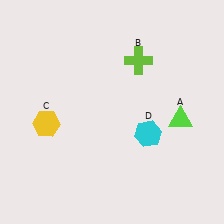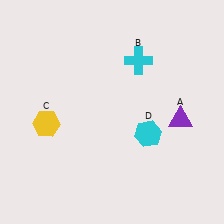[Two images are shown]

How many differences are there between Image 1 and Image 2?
There are 2 differences between the two images.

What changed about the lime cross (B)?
In Image 1, B is lime. In Image 2, it changed to cyan.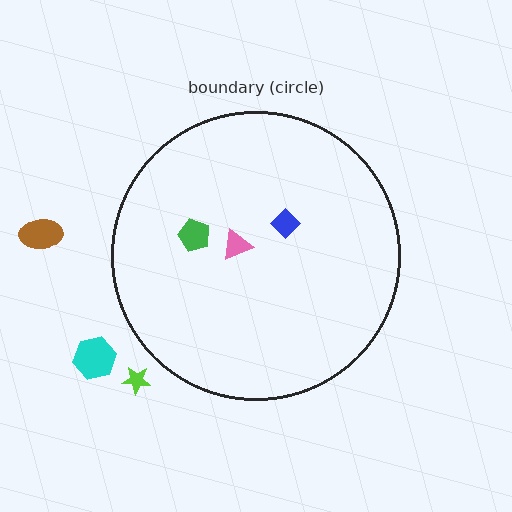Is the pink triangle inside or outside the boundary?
Inside.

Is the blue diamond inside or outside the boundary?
Inside.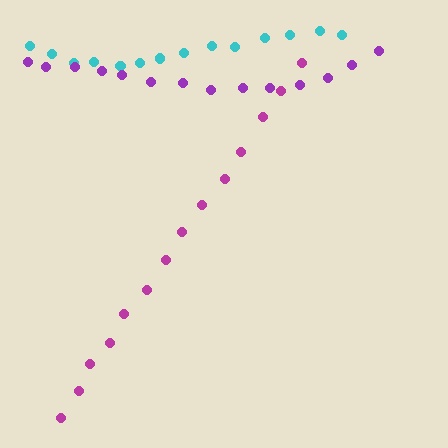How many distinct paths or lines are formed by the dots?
There are 3 distinct paths.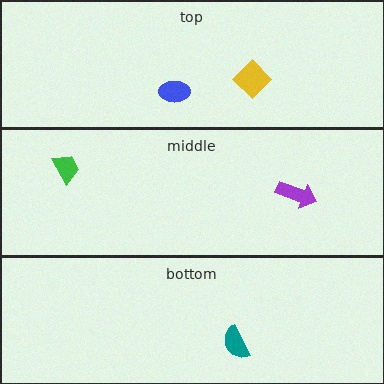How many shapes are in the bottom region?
1.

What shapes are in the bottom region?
The teal semicircle.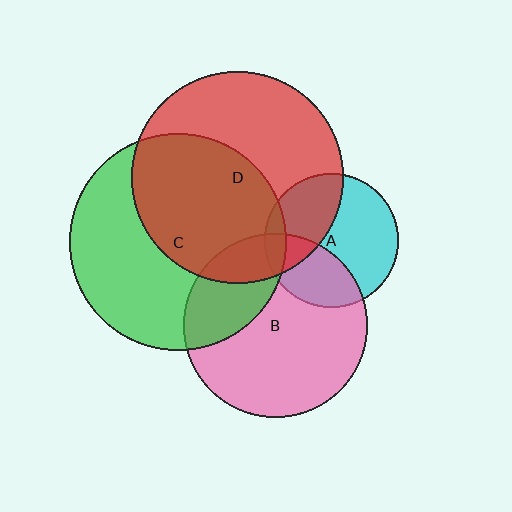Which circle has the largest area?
Circle C (green).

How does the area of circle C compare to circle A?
Approximately 2.6 times.